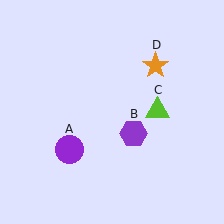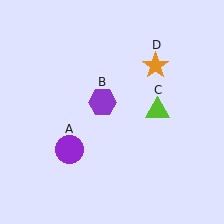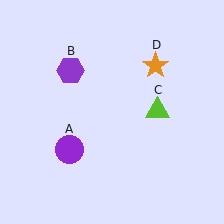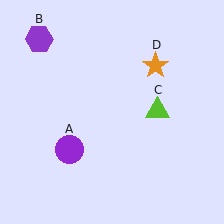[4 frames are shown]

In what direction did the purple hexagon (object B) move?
The purple hexagon (object B) moved up and to the left.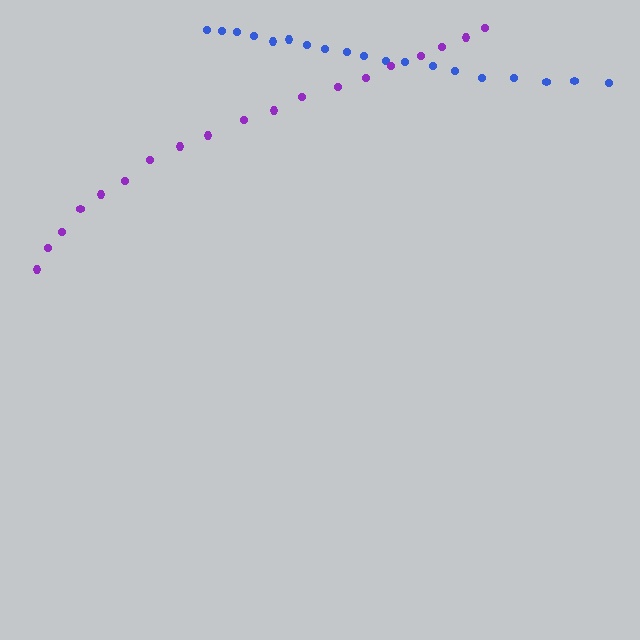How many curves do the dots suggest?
There are 2 distinct paths.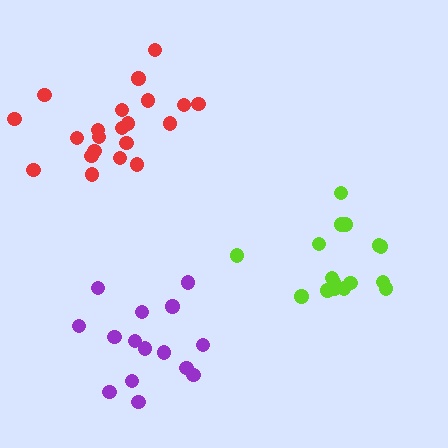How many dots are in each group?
Group 1: 21 dots, Group 2: 16 dots, Group 3: 15 dots (52 total).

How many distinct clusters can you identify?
There are 3 distinct clusters.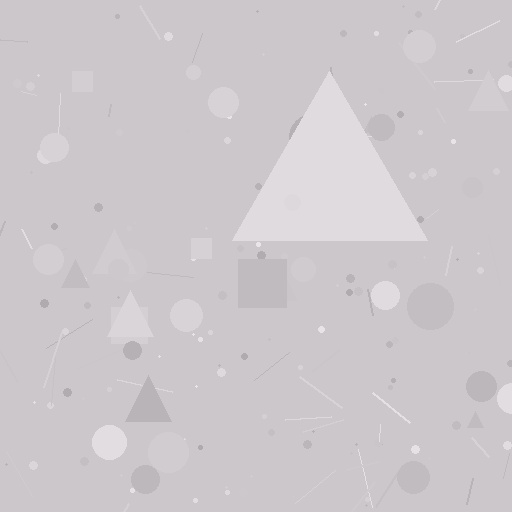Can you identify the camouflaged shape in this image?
The camouflaged shape is a triangle.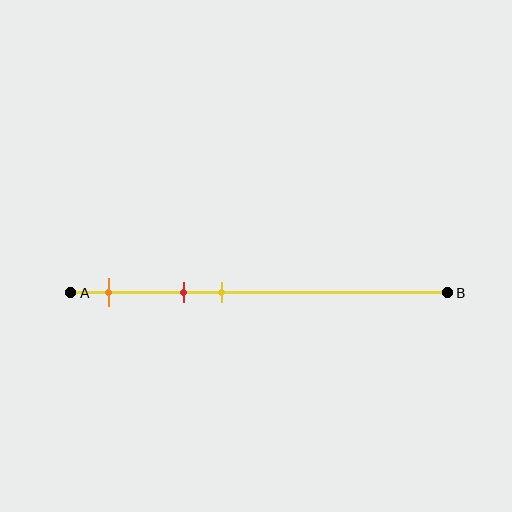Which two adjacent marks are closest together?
The red and yellow marks are the closest adjacent pair.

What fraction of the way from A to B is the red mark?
The red mark is approximately 30% (0.3) of the way from A to B.